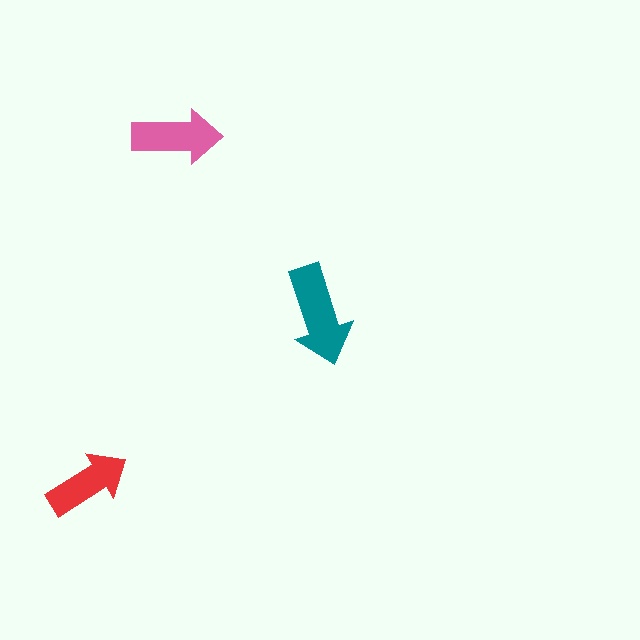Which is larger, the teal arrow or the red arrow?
The teal one.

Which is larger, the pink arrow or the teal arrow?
The teal one.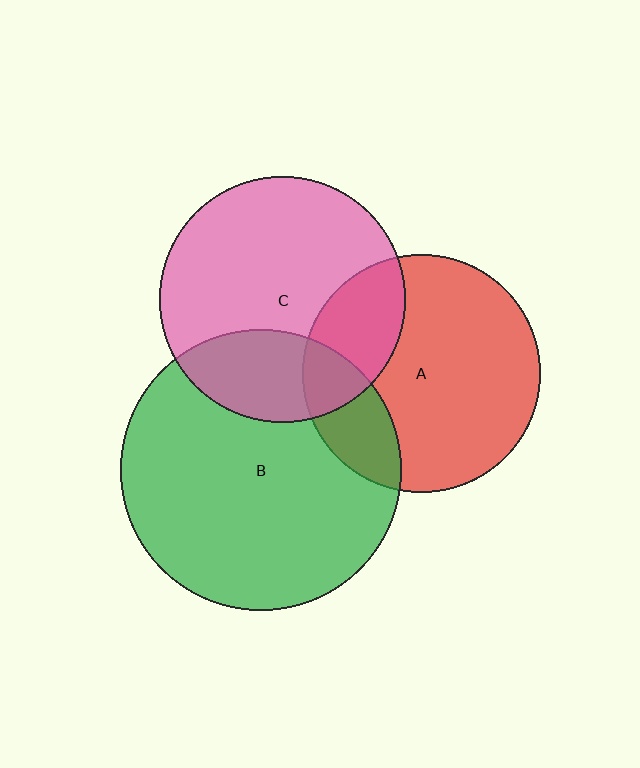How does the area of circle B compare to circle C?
Approximately 1.3 times.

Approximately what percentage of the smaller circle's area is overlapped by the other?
Approximately 20%.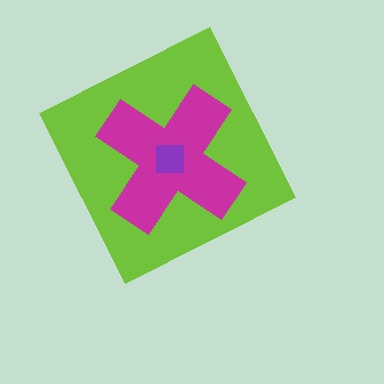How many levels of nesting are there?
3.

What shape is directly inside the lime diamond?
The magenta cross.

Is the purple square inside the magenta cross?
Yes.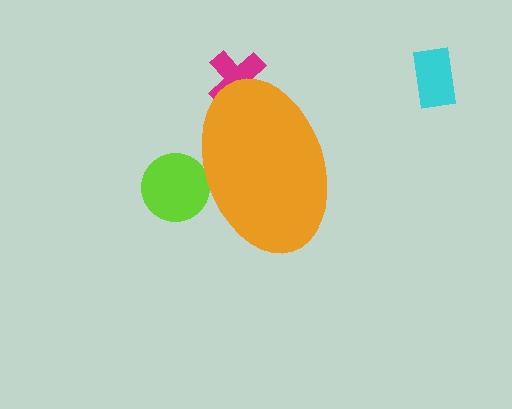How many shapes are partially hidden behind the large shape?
2 shapes are partially hidden.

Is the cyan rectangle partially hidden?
No, the cyan rectangle is fully visible.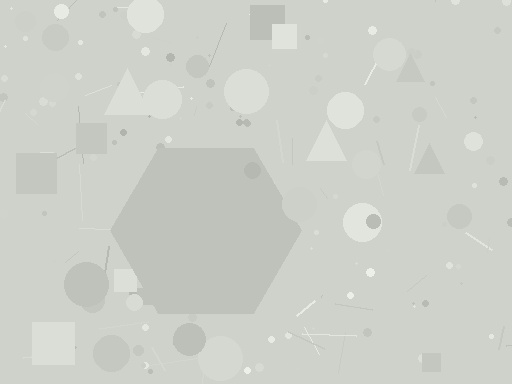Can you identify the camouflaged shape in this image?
The camouflaged shape is a hexagon.